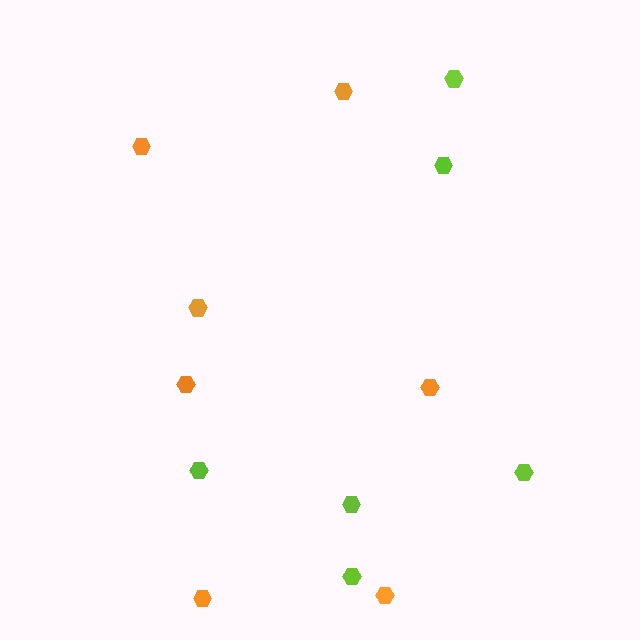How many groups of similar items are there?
There are 2 groups: one group of orange hexagons (7) and one group of lime hexagons (6).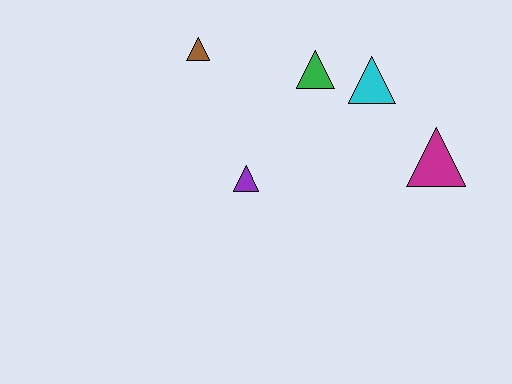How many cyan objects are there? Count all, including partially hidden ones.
There is 1 cyan object.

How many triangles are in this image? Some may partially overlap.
There are 5 triangles.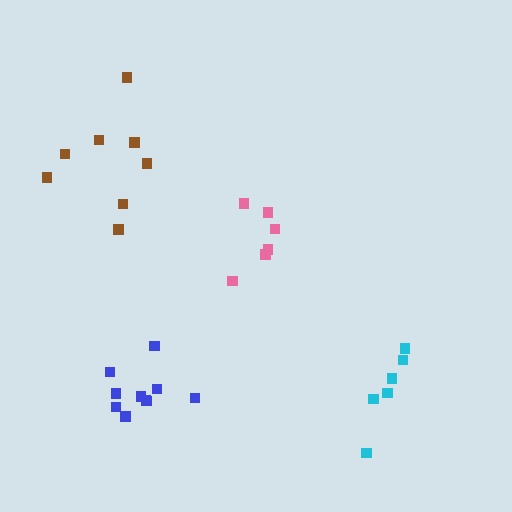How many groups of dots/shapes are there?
There are 4 groups.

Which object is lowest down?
The blue cluster is bottommost.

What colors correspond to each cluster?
The clusters are colored: pink, blue, brown, cyan.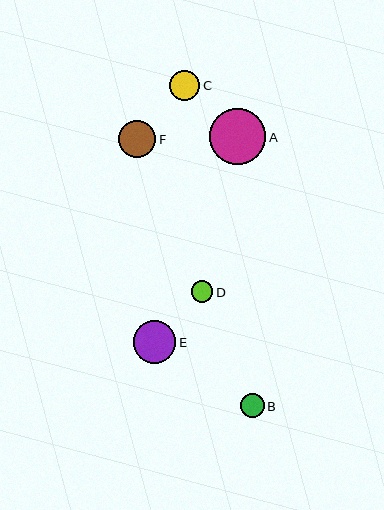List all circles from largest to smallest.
From largest to smallest: A, E, F, C, B, D.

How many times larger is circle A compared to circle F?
Circle A is approximately 1.5 times the size of circle F.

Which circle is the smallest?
Circle D is the smallest with a size of approximately 21 pixels.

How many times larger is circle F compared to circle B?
Circle F is approximately 1.5 times the size of circle B.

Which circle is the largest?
Circle A is the largest with a size of approximately 56 pixels.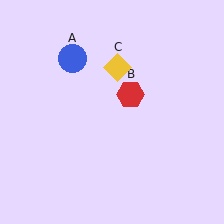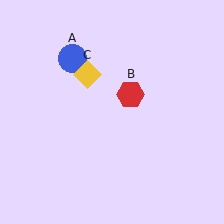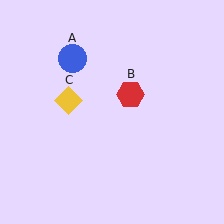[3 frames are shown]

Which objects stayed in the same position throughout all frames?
Blue circle (object A) and red hexagon (object B) remained stationary.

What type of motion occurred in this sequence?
The yellow diamond (object C) rotated counterclockwise around the center of the scene.